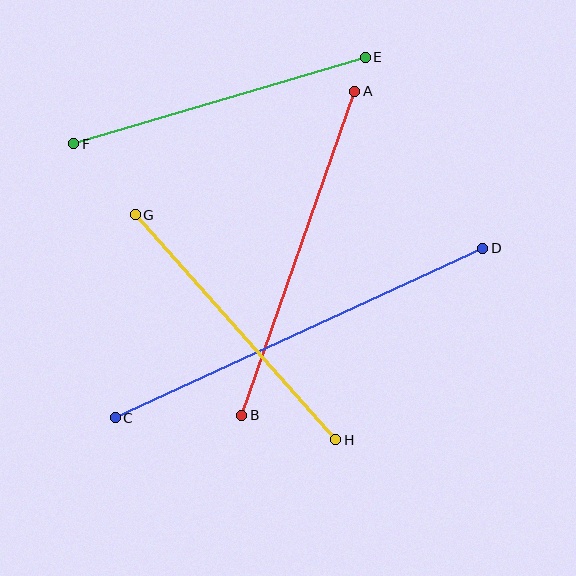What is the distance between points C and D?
The distance is approximately 404 pixels.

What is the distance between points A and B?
The distance is approximately 343 pixels.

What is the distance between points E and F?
The distance is approximately 304 pixels.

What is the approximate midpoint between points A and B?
The midpoint is at approximately (298, 253) pixels.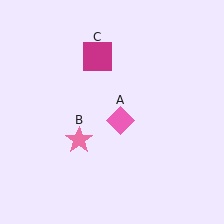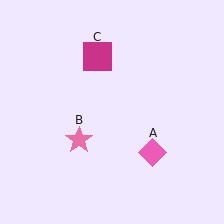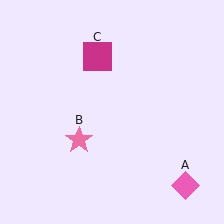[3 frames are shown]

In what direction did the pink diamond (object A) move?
The pink diamond (object A) moved down and to the right.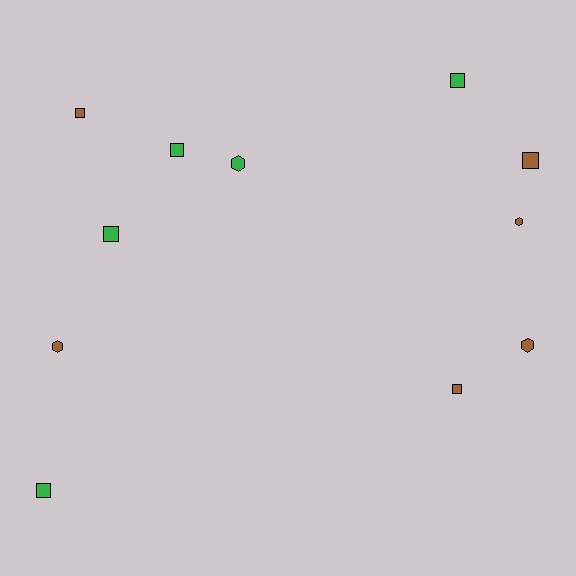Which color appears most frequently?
Brown, with 6 objects.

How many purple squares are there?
There are no purple squares.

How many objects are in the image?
There are 11 objects.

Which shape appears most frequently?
Square, with 7 objects.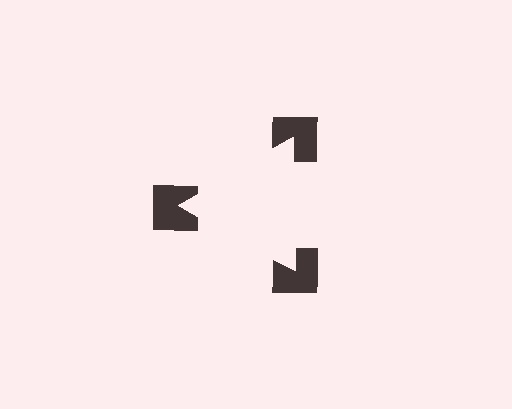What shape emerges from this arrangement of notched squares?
An illusory triangle — its edges are inferred from the aligned wedge cuts in the notched squares, not physically drawn.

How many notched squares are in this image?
There are 3 — one at each vertex of the illusory triangle.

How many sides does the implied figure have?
3 sides.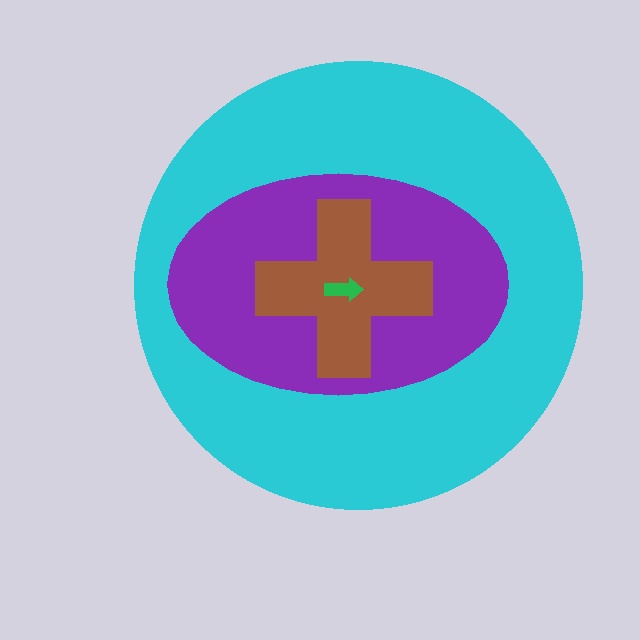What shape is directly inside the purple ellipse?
The brown cross.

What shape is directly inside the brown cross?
The green arrow.